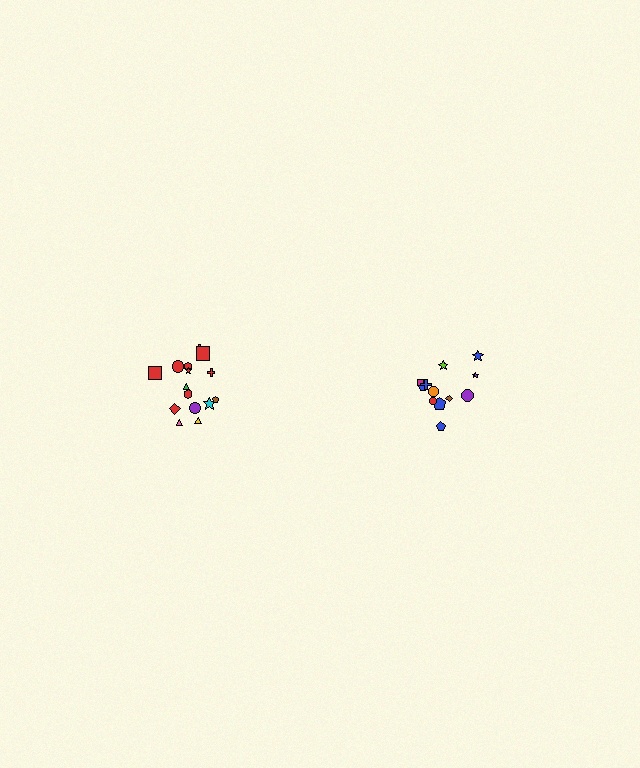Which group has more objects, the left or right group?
The left group.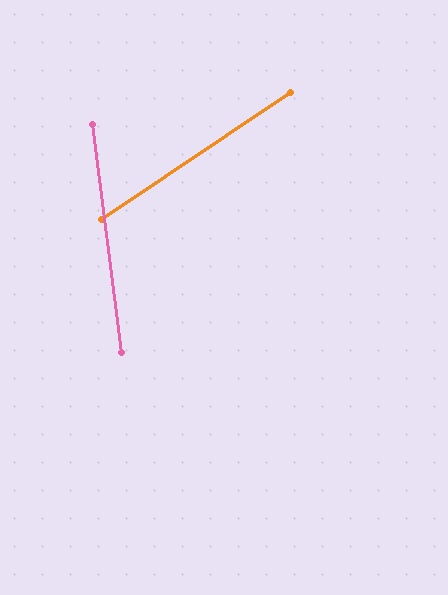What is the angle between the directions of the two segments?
Approximately 63 degrees.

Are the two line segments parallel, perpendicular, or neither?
Neither parallel nor perpendicular — they differ by about 63°.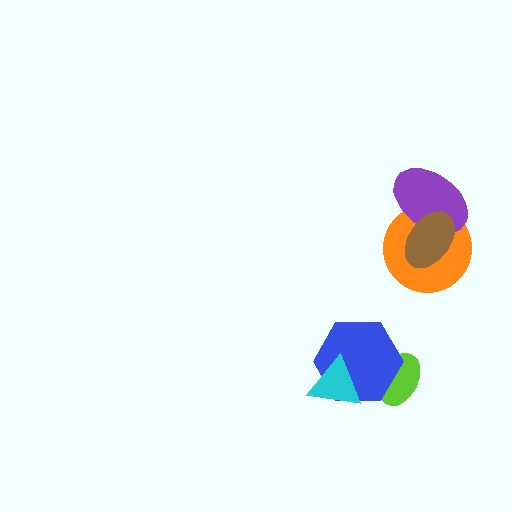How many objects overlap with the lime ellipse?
1 object overlaps with the lime ellipse.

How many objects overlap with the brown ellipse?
2 objects overlap with the brown ellipse.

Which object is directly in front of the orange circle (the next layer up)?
The purple ellipse is directly in front of the orange circle.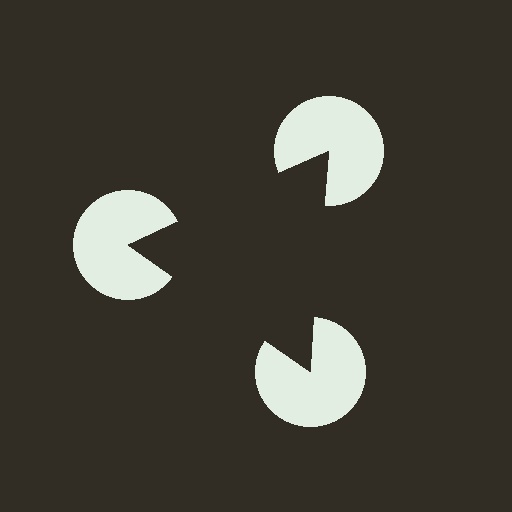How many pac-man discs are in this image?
There are 3 — one at each vertex of the illusory triangle.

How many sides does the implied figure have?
3 sides.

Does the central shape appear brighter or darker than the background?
It typically appears slightly darker than the background, even though no actual brightness change is drawn.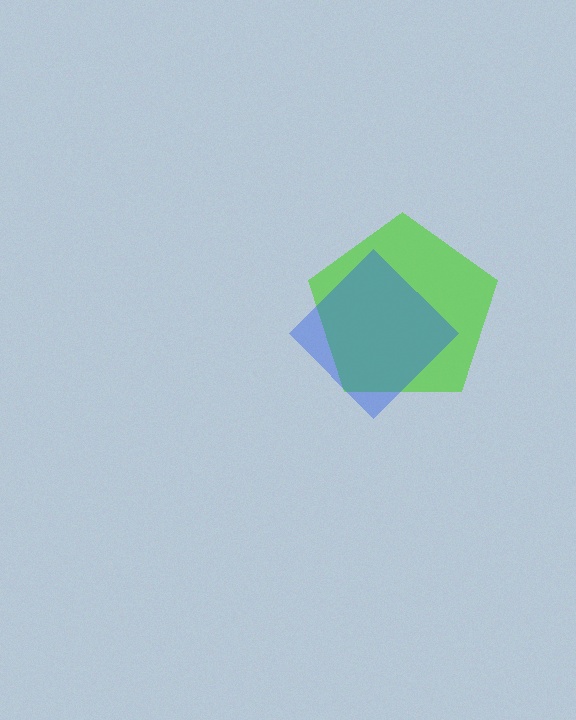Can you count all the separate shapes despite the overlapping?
Yes, there are 2 separate shapes.